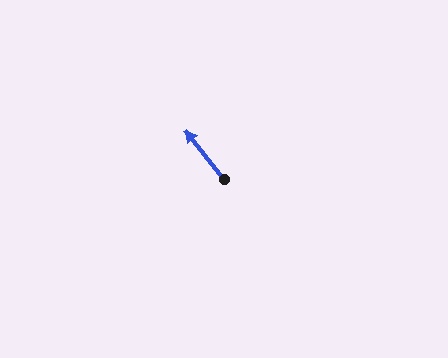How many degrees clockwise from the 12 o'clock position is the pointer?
Approximately 322 degrees.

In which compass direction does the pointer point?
Northwest.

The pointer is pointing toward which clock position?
Roughly 11 o'clock.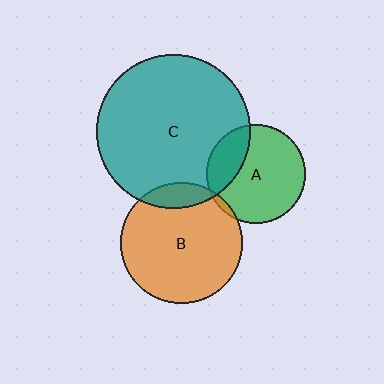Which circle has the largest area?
Circle C (teal).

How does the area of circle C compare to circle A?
Approximately 2.4 times.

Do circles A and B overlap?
Yes.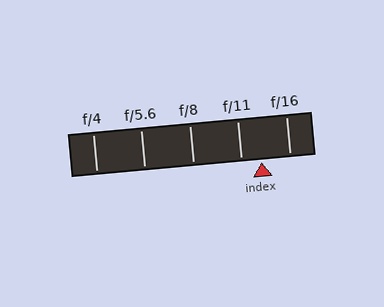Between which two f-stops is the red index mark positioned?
The index mark is between f/11 and f/16.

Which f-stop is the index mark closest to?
The index mark is closest to f/11.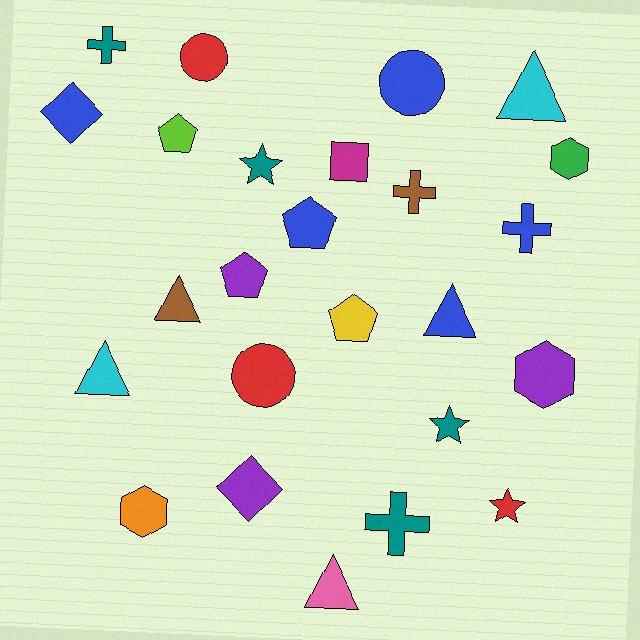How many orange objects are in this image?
There is 1 orange object.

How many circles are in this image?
There are 3 circles.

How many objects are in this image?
There are 25 objects.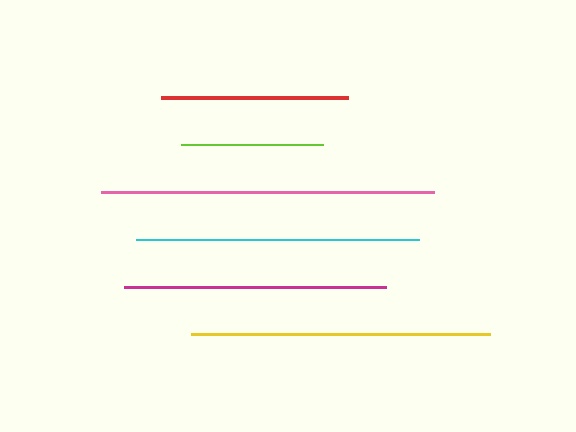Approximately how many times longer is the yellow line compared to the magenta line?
The yellow line is approximately 1.1 times the length of the magenta line.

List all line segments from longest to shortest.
From longest to shortest: pink, yellow, cyan, magenta, red, lime.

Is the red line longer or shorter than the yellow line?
The yellow line is longer than the red line.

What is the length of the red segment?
The red segment is approximately 187 pixels long.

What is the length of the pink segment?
The pink segment is approximately 333 pixels long.